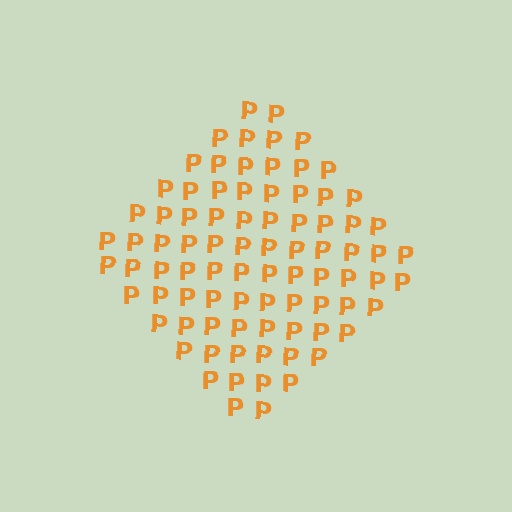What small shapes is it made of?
It is made of small letter P's.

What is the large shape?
The large shape is a diamond.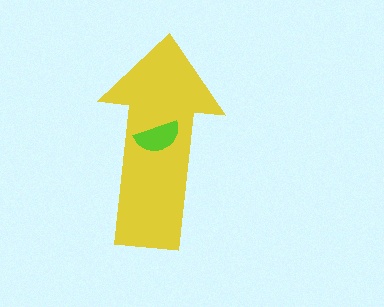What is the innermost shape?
The lime semicircle.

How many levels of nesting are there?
2.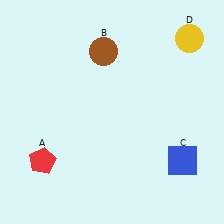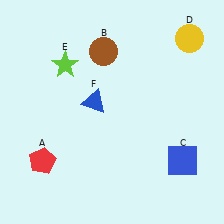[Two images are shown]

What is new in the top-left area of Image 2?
A lime star (E) was added in the top-left area of Image 2.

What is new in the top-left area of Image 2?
A blue triangle (F) was added in the top-left area of Image 2.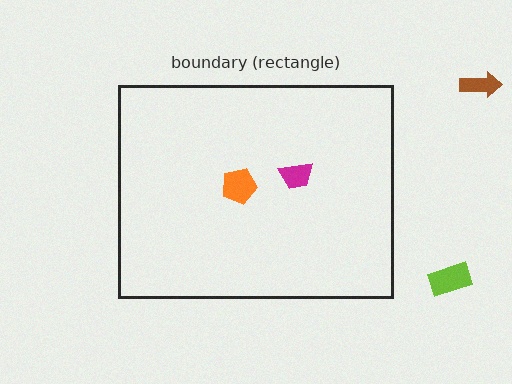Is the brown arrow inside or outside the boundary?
Outside.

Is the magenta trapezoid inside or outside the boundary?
Inside.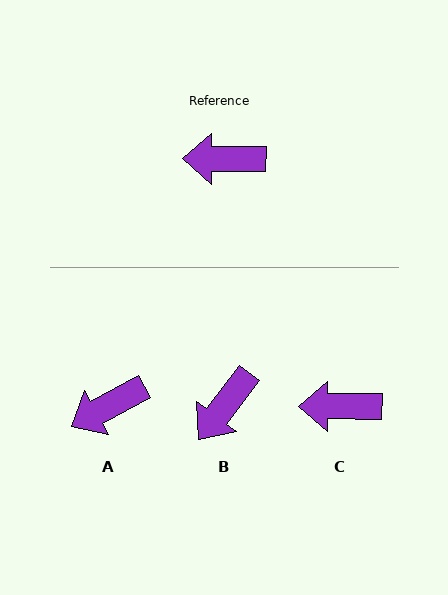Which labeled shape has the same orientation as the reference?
C.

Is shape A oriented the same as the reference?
No, it is off by about 28 degrees.